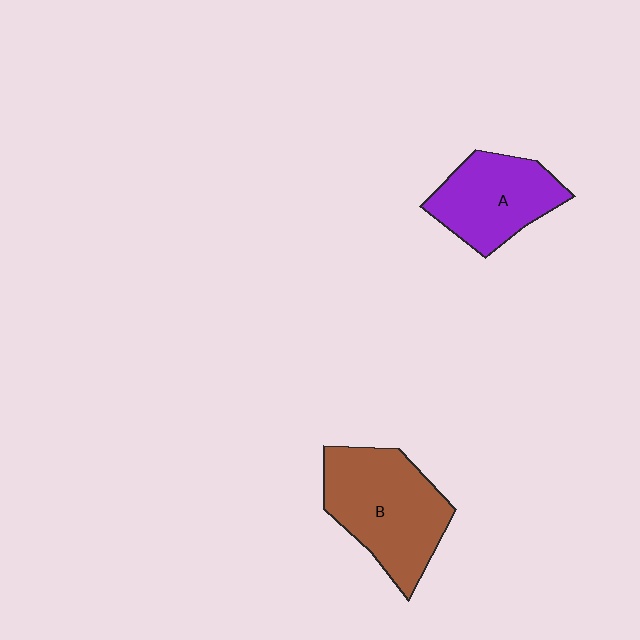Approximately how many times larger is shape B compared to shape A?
Approximately 1.3 times.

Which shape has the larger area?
Shape B (brown).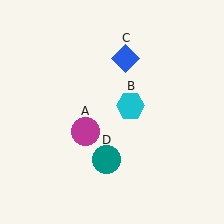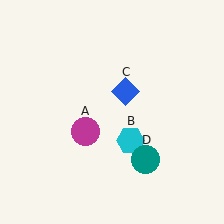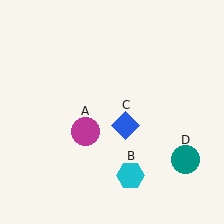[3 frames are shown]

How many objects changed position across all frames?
3 objects changed position: cyan hexagon (object B), blue diamond (object C), teal circle (object D).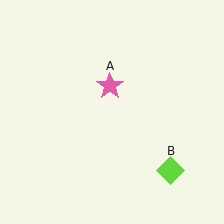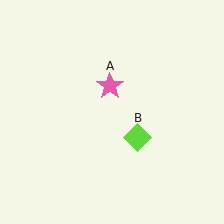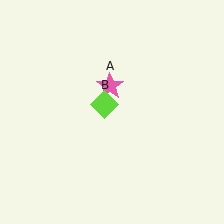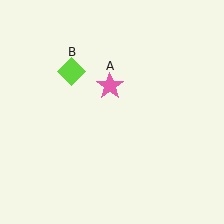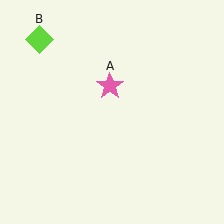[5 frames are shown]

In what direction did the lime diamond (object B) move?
The lime diamond (object B) moved up and to the left.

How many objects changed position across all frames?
1 object changed position: lime diamond (object B).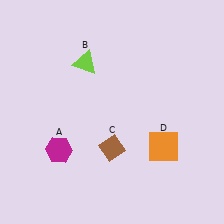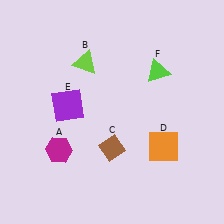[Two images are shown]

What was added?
A purple square (E), a lime triangle (F) were added in Image 2.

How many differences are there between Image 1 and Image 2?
There are 2 differences between the two images.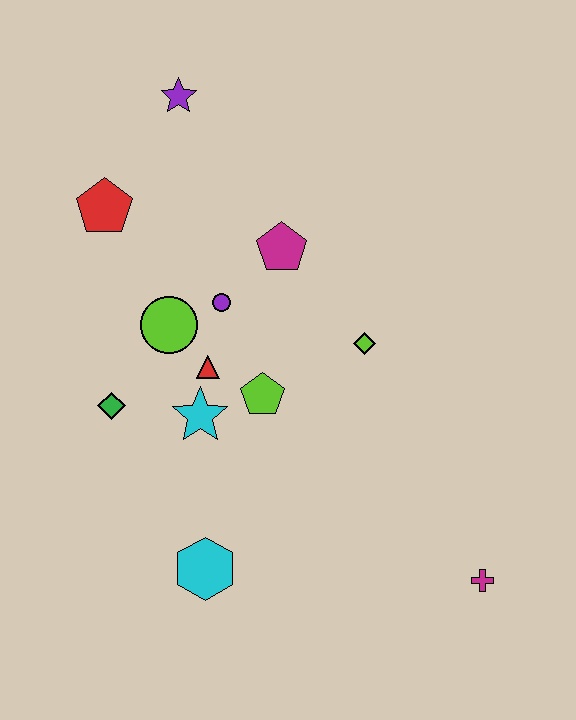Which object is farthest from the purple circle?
The magenta cross is farthest from the purple circle.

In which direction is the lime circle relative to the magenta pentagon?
The lime circle is to the left of the magenta pentagon.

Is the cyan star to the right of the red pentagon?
Yes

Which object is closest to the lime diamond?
The lime pentagon is closest to the lime diamond.